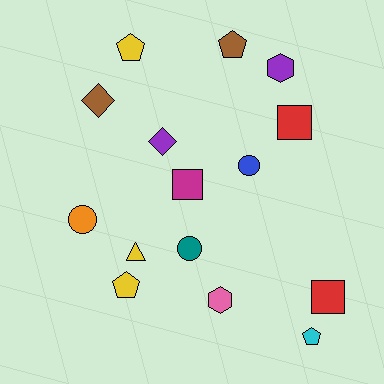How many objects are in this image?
There are 15 objects.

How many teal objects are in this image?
There is 1 teal object.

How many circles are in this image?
There are 3 circles.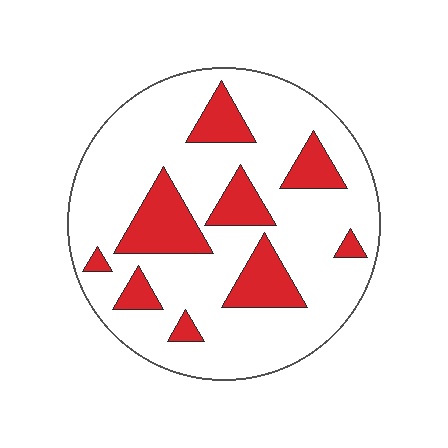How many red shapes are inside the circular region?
9.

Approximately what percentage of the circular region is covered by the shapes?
Approximately 20%.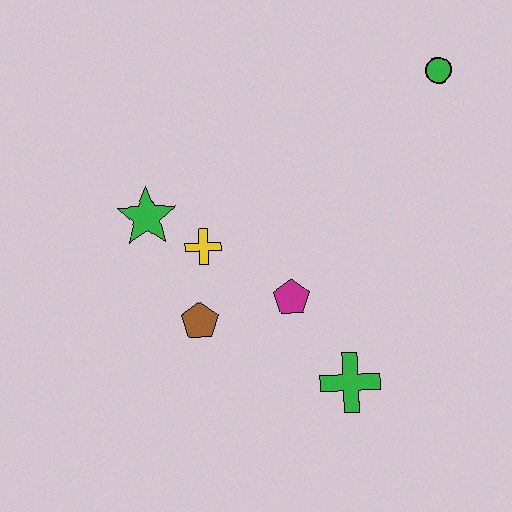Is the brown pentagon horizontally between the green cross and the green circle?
No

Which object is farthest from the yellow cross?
The green circle is farthest from the yellow cross.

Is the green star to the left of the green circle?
Yes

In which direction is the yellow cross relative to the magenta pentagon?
The yellow cross is to the left of the magenta pentagon.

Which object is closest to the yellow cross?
The green star is closest to the yellow cross.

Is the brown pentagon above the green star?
No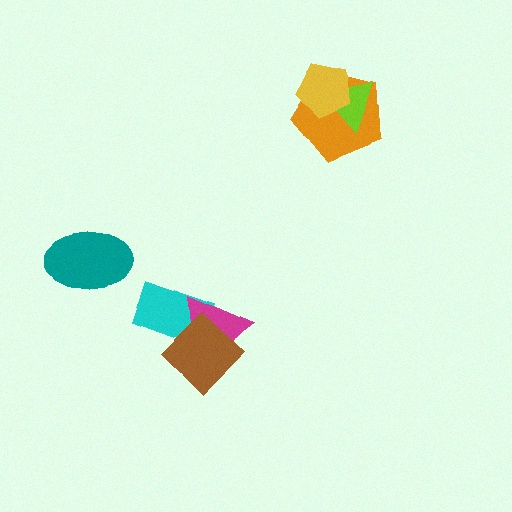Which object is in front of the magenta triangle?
The brown diamond is in front of the magenta triangle.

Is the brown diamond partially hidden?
No, no other shape covers it.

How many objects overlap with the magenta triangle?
2 objects overlap with the magenta triangle.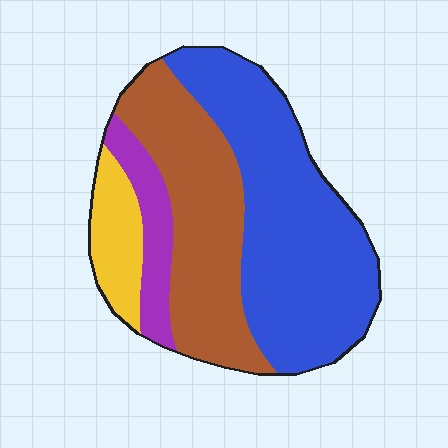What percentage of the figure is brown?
Brown takes up between a quarter and a half of the figure.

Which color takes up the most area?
Blue, at roughly 45%.